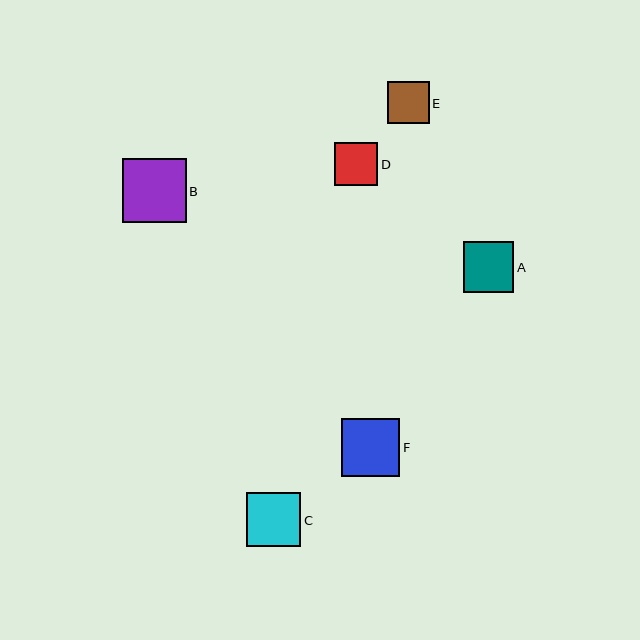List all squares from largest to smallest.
From largest to smallest: B, F, C, A, D, E.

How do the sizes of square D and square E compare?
Square D and square E are approximately the same size.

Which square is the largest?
Square B is the largest with a size of approximately 63 pixels.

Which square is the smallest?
Square E is the smallest with a size of approximately 42 pixels.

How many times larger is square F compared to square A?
Square F is approximately 1.2 times the size of square A.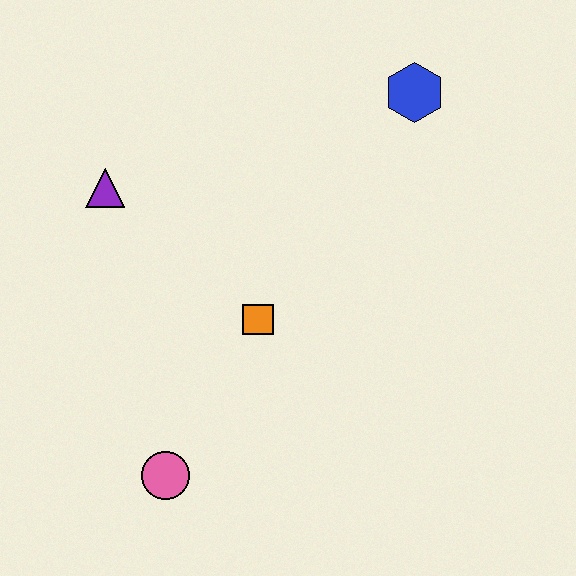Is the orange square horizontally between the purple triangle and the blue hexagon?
Yes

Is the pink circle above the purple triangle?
No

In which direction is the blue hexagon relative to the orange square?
The blue hexagon is above the orange square.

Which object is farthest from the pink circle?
The blue hexagon is farthest from the pink circle.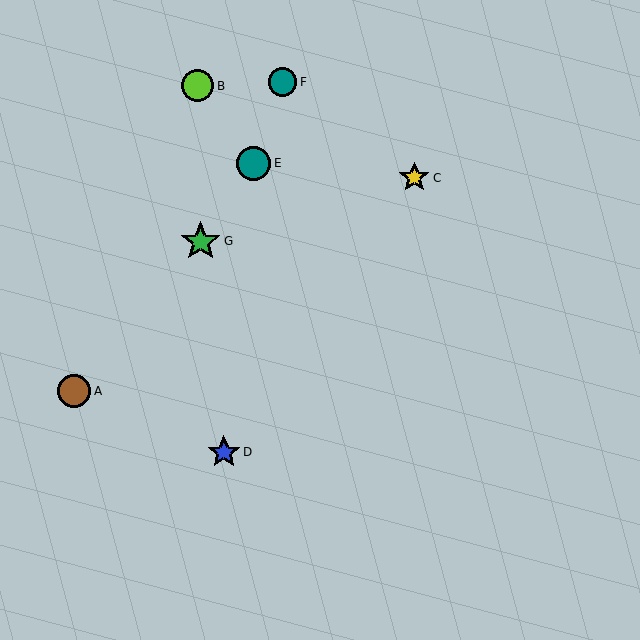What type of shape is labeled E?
Shape E is a teal circle.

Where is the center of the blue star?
The center of the blue star is at (224, 452).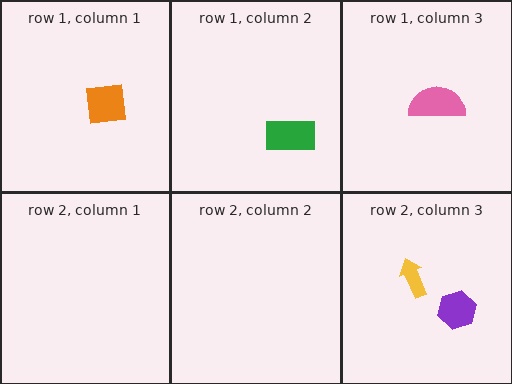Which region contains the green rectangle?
The row 1, column 2 region.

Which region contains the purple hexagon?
The row 2, column 3 region.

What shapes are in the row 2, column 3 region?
The yellow arrow, the purple hexagon.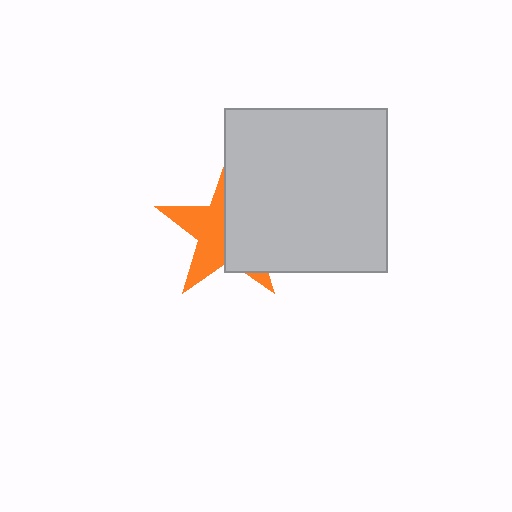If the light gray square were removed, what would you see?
You would see the complete orange star.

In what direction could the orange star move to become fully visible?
The orange star could move left. That would shift it out from behind the light gray square entirely.